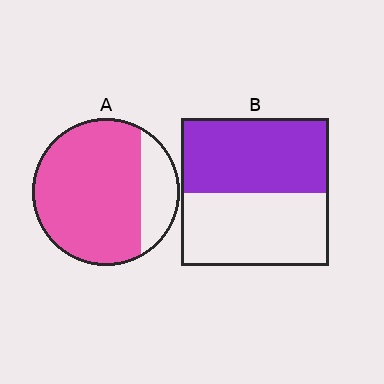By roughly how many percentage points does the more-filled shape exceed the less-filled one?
By roughly 30 percentage points (A over B).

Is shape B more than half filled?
Roughly half.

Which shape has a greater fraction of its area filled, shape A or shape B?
Shape A.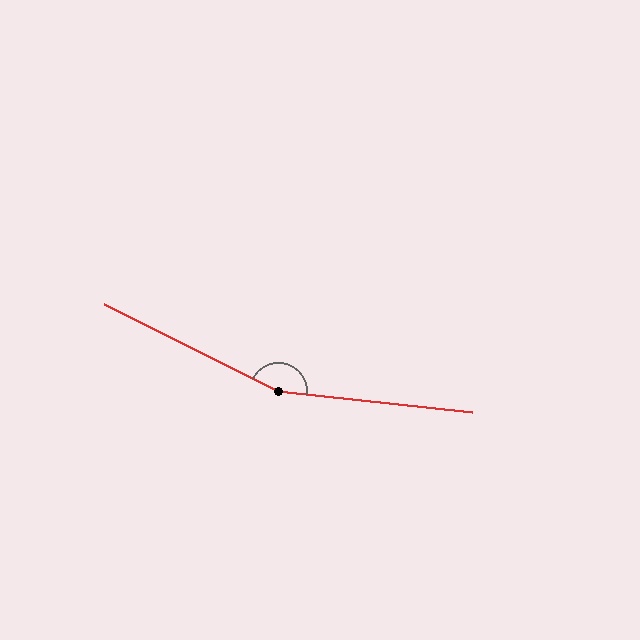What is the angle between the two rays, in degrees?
Approximately 160 degrees.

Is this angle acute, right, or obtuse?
It is obtuse.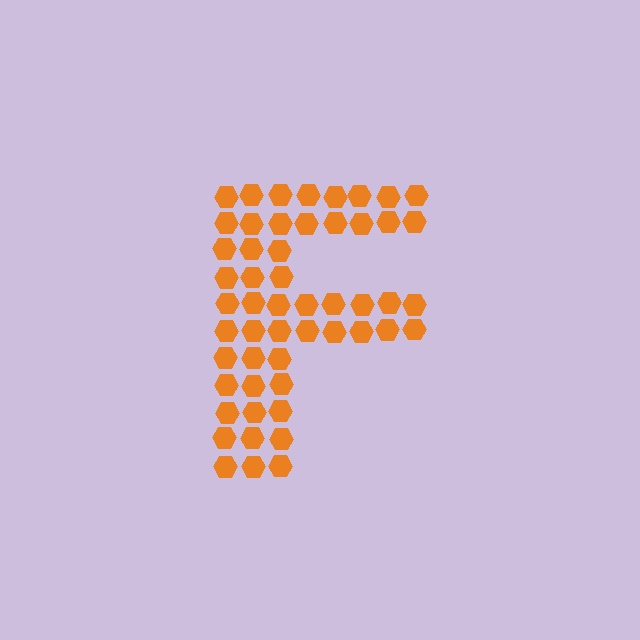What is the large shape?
The large shape is the letter F.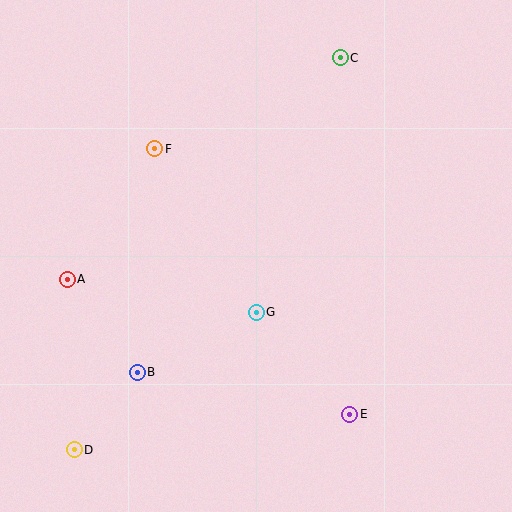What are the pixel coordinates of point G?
Point G is at (256, 312).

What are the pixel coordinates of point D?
Point D is at (74, 450).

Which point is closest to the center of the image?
Point G at (256, 312) is closest to the center.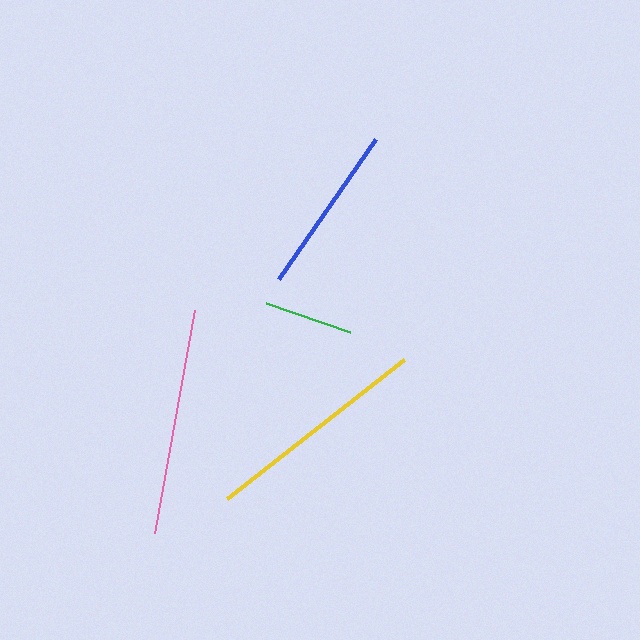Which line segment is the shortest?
The green line is the shortest at approximately 89 pixels.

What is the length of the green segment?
The green segment is approximately 89 pixels long.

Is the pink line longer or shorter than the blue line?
The pink line is longer than the blue line.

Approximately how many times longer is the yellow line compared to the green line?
The yellow line is approximately 2.5 times the length of the green line.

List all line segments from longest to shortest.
From longest to shortest: pink, yellow, blue, green.